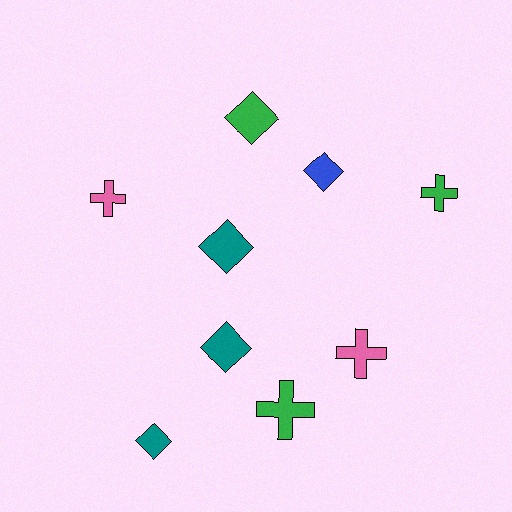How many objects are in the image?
There are 9 objects.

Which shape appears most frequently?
Diamond, with 5 objects.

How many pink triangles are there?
There are no pink triangles.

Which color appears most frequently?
Teal, with 3 objects.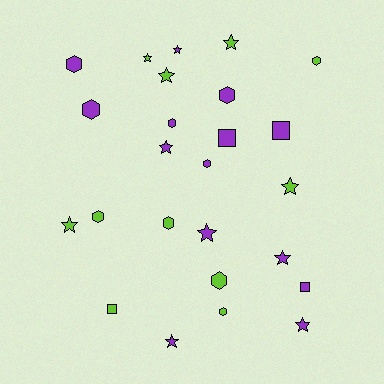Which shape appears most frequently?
Star, with 11 objects.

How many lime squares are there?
There is 1 lime square.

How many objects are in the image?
There are 25 objects.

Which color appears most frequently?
Purple, with 14 objects.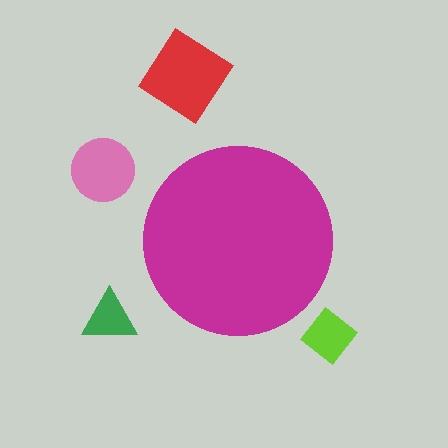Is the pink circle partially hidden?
No, the pink circle is fully visible.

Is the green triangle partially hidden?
No, the green triangle is fully visible.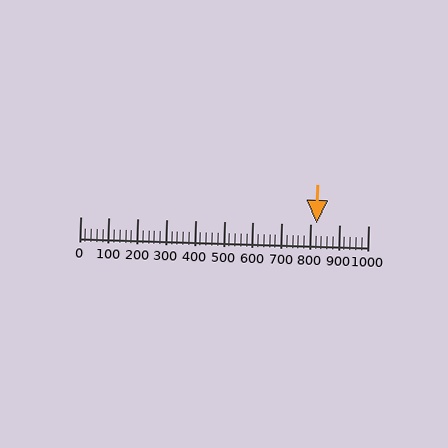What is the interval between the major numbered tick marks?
The major tick marks are spaced 100 units apart.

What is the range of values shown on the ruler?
The ruler shows values from 0 to 1000.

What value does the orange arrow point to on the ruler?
The orange arrow points to approximately 820.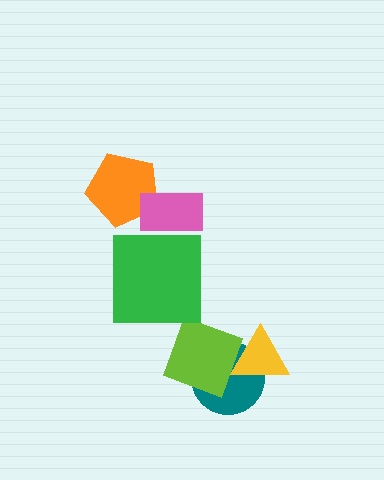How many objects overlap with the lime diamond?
2 objects overlap with the lime diamond.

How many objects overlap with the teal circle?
2 objects overlap with the teal circle.